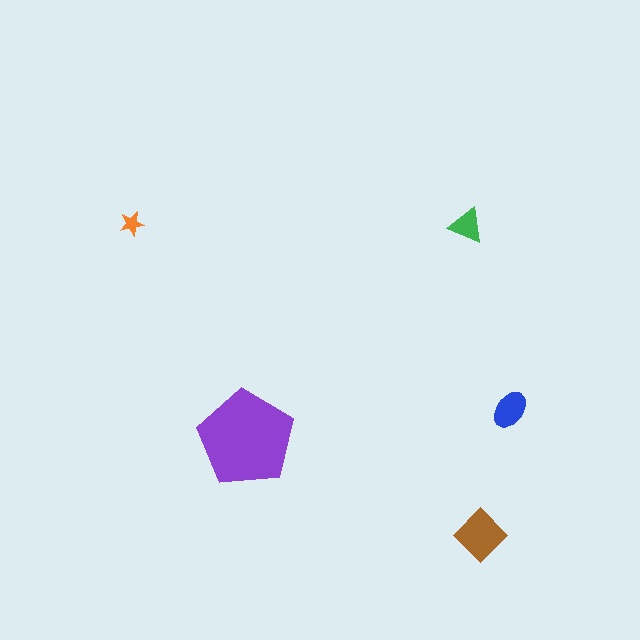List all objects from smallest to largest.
The orange star, the green triangle, the blue ellipse, the brown diamond, the purple pentagon.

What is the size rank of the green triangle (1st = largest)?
4th.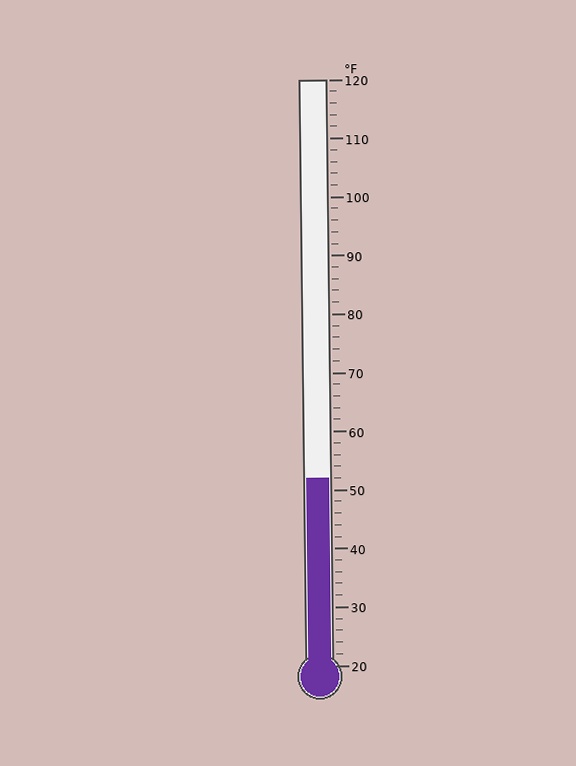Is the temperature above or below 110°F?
The temperature is below 110°F.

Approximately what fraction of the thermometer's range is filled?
The thermometer is filled to approximately 30% of its range.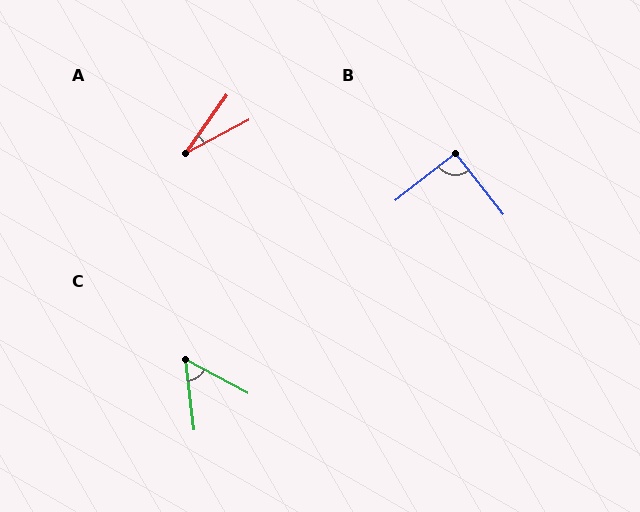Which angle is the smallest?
A, at approximately 27 degrees.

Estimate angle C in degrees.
Approximately 55 degrees.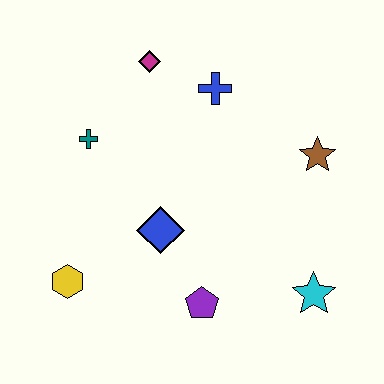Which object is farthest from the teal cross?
The cyan star is farthest from the teal cross.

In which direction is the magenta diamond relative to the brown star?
The magenta diamond is to the left of the brown star.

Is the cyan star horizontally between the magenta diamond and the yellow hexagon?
No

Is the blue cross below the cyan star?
No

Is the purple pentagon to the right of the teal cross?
Yes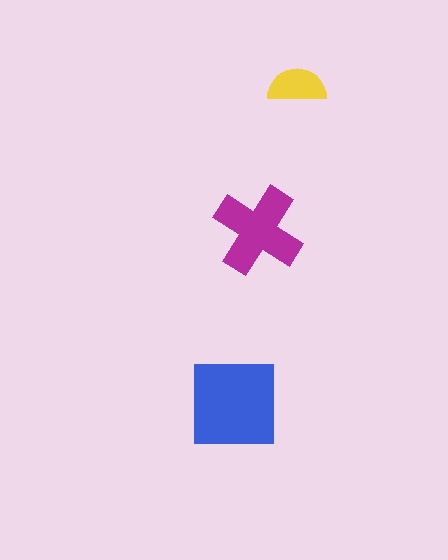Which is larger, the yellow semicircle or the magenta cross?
The magenta cross.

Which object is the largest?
The blue square.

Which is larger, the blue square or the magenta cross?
The blue square.